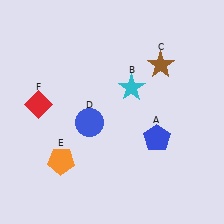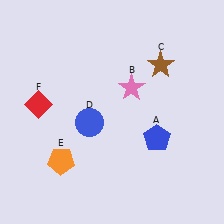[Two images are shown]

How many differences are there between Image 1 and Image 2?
There is 1 difference between the two images.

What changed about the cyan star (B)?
In Image 1, B is cyan. In Image 2, it changed to pink.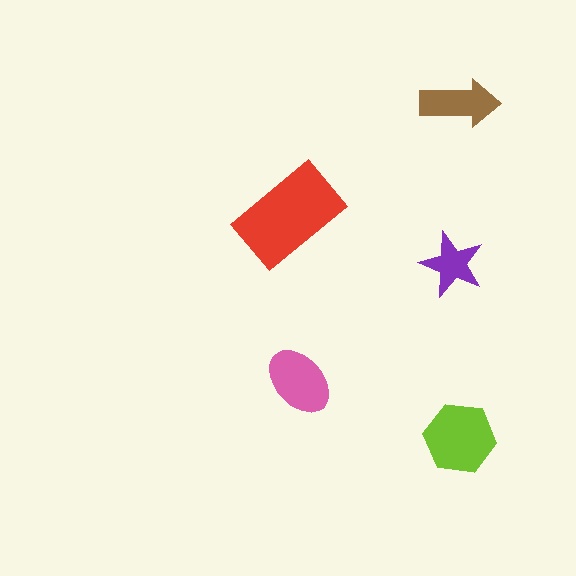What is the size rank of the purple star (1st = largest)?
5th.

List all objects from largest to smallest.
The red rectangle, the lime hexagon, the pink ellipse, the brown arrow, the purple star.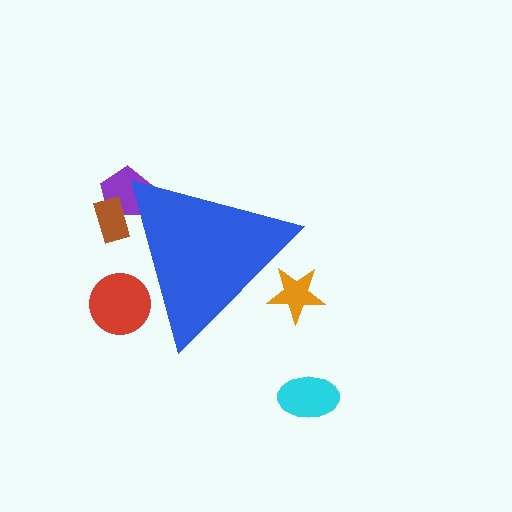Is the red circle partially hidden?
Yes, the red circle is partially hidden behind the blue triangle.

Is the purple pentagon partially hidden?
Yes, the purple pentagon is partially hidden behind the blue triangle.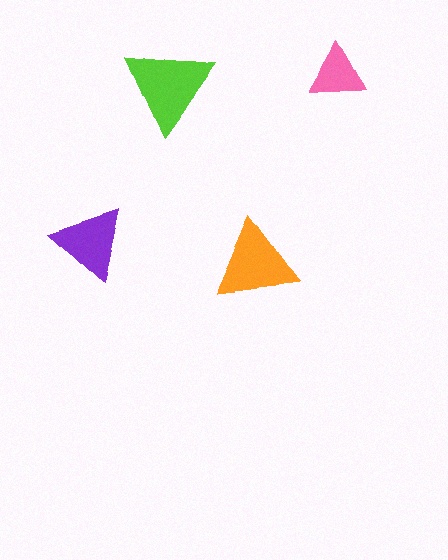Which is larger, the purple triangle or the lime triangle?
The lime one.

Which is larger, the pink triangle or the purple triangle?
The purple one.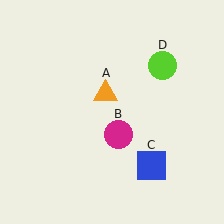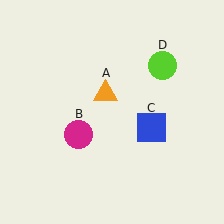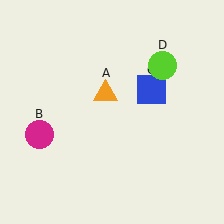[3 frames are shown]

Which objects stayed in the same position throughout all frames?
Orange triangle (object A) and lime circle (object D) remained stationary.